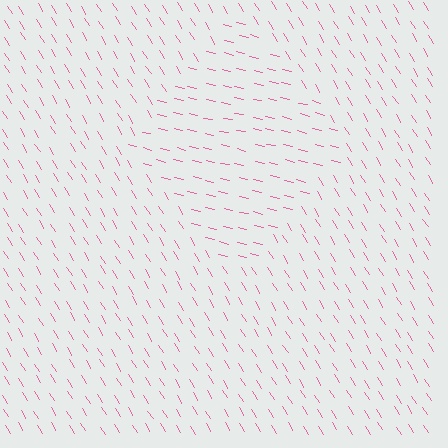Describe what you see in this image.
The image is filled with small pink line segments. A diamond region in the image has lines oriented differently from the surrounding lines, creating a visible texture boundary.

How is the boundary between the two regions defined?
The boundary is defined purely by a change in line orientation (approximately 45 degrees difference). All lines are the same color and thickness.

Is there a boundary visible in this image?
Yes, there is a texture boundary formed by a change in line orientation.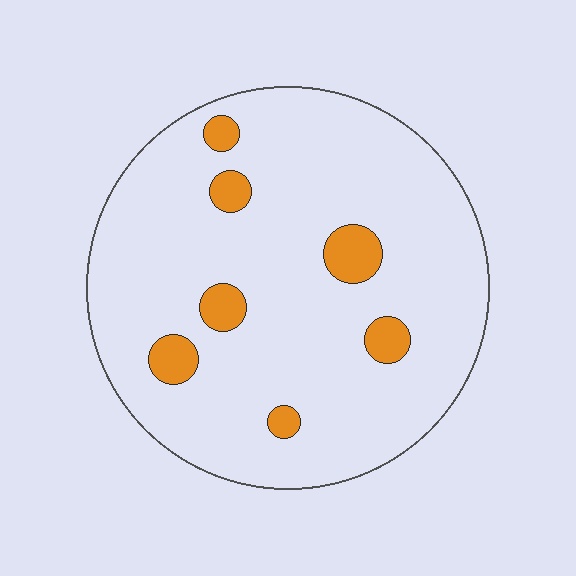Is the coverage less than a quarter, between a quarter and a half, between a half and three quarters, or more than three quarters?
Less than a quarter.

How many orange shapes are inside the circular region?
7.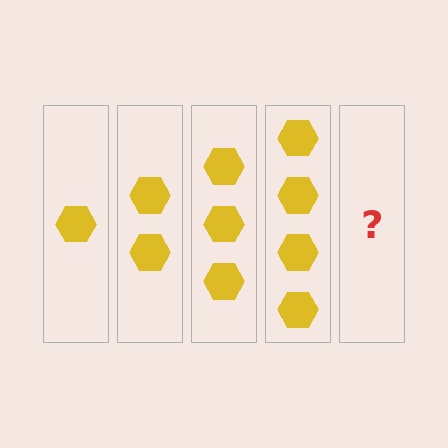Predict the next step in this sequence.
The next step is 5 hexagons.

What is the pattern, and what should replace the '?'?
The pattern is that each step adds one more hexagon. The '?' should be 5 hexagons.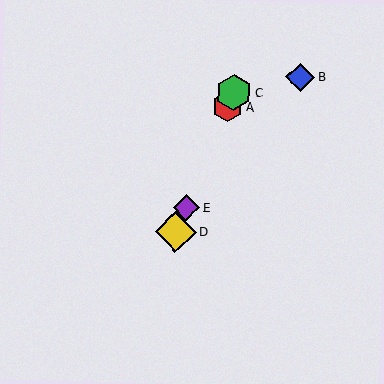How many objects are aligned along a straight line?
4 objects (A, C, D, E) are aligned along a straight line.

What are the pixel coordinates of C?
Object C is at (234, 93).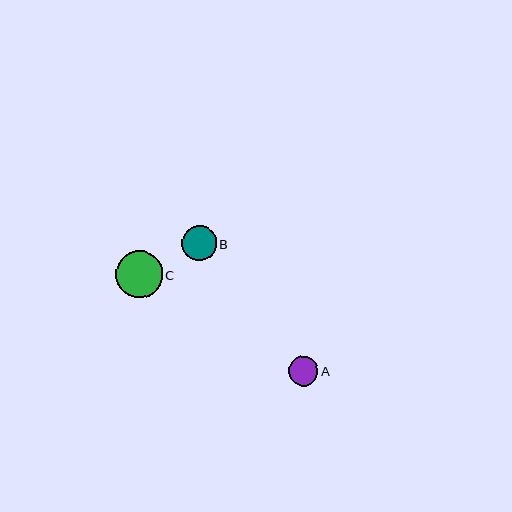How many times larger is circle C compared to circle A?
Circle C is approximately 1.6 times the size of circle A.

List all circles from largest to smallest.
From largest to smallest: C, B, A.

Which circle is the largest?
Circle C is the largest with a size of approximately 47 pixels.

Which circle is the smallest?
Circle A is the smallest with a size of approximately 30 pixels.